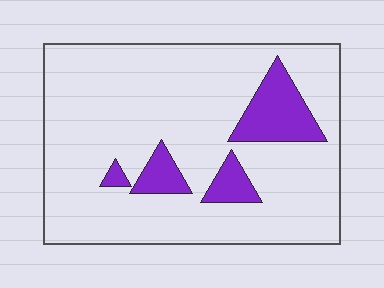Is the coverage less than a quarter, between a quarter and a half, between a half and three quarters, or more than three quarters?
Less than a quarter.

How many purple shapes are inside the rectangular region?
4.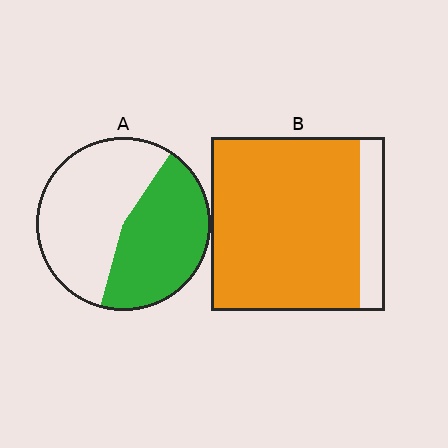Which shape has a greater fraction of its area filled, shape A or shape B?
Shape B.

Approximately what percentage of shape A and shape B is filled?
A is approximately 45% and B is approximately 85%.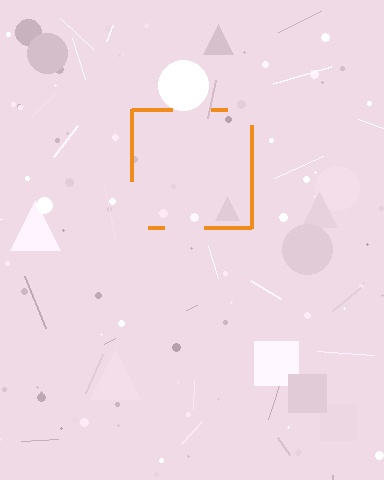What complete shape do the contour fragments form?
The contour fragments form a square.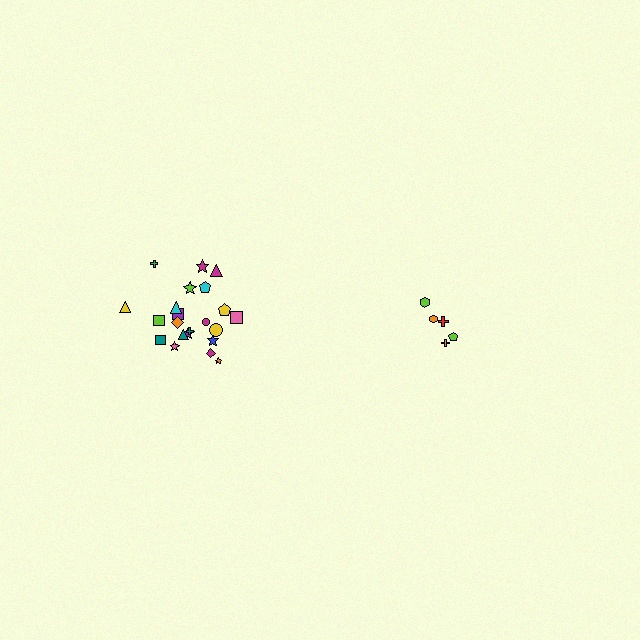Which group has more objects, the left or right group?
The left group.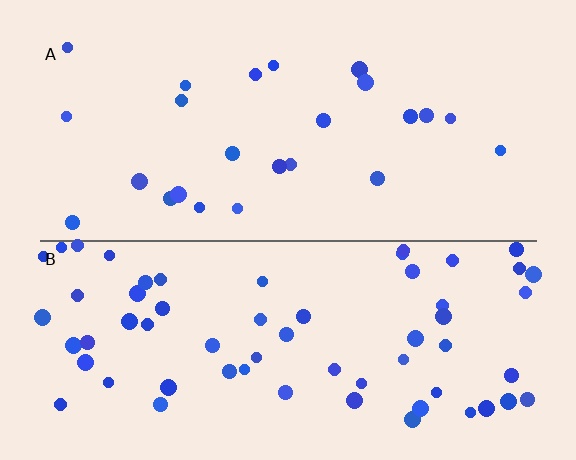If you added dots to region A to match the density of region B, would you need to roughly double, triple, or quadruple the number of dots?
Approximately triple.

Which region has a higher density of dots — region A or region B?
B (the bottom).